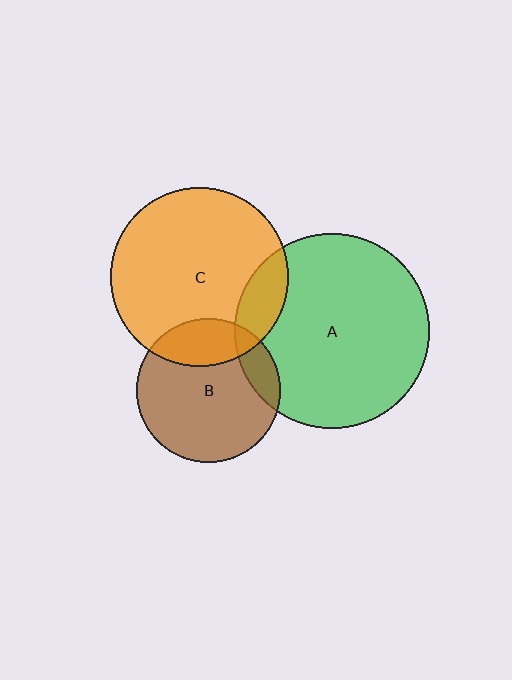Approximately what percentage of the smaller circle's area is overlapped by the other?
Approximately 15%.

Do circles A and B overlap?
Yes.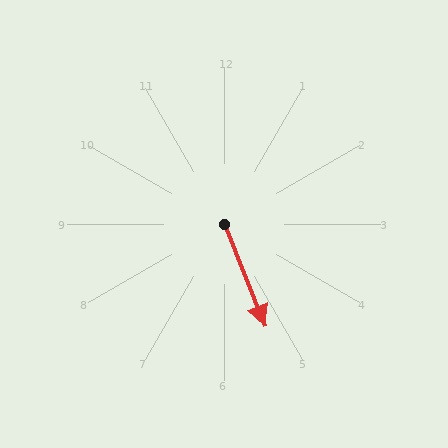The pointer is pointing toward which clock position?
Roughly 5 o'clock.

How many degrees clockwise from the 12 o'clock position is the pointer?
Approximately 158 degrees.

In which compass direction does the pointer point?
South.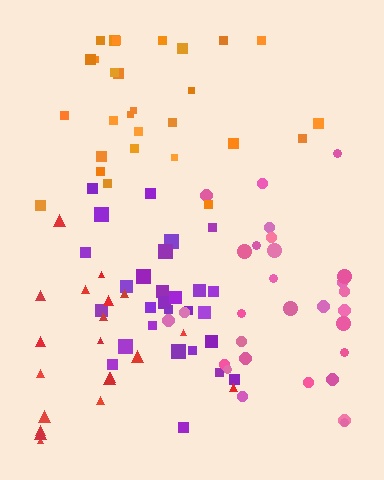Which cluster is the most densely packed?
Purple.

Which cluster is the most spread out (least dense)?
Red.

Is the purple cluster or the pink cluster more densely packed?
Purple.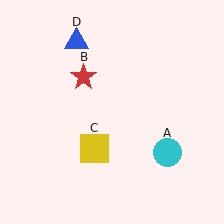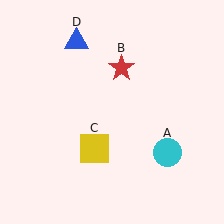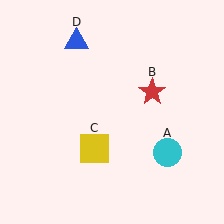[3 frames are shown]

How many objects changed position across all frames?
1 object changed position: red star (object B).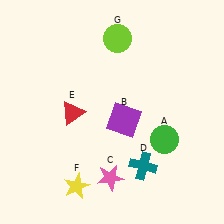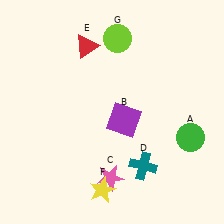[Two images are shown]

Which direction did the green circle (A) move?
The green circle (A) moved right.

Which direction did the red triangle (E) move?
The red triangle (E) moved up.